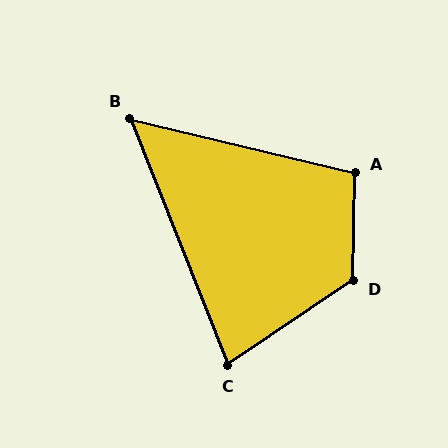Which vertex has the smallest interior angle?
B, at approximately 55 degrees.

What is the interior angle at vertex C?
Approximately 78 degrees (acute).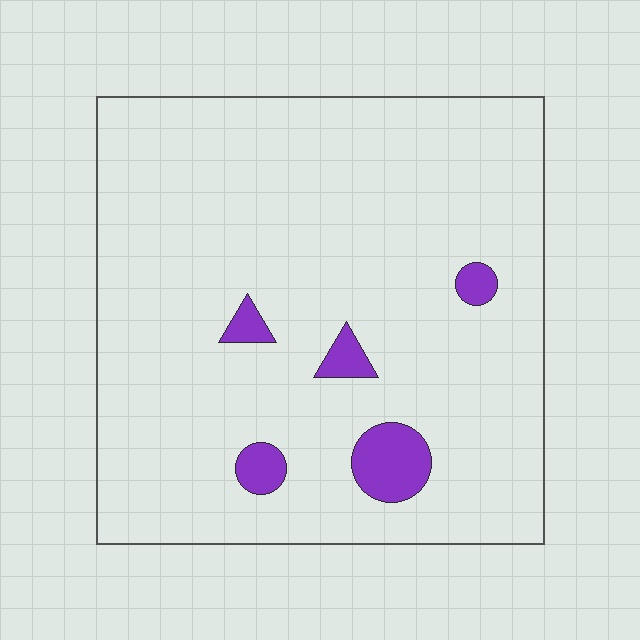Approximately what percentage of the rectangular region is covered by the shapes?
Approximately 5%.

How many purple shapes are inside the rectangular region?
5.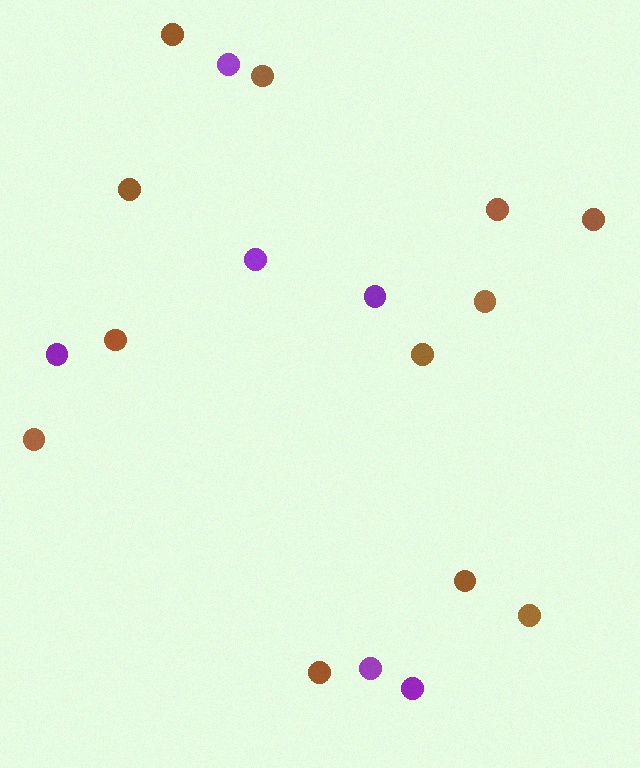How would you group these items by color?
There are 2 groups: one group of purple circles (6) and one group of brown circles (12).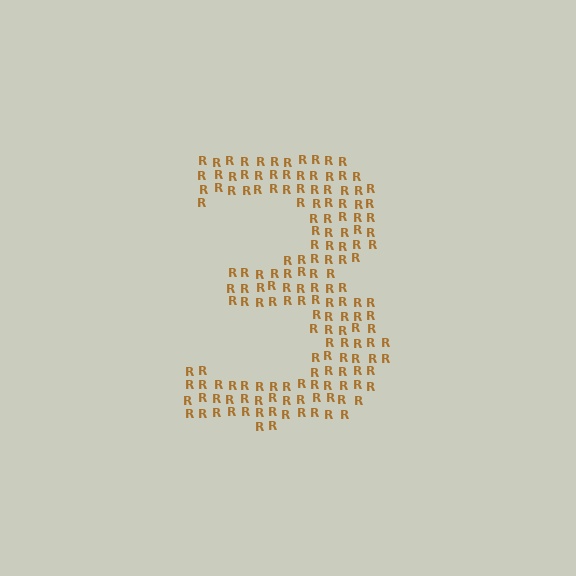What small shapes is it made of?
It is made of small letter R's.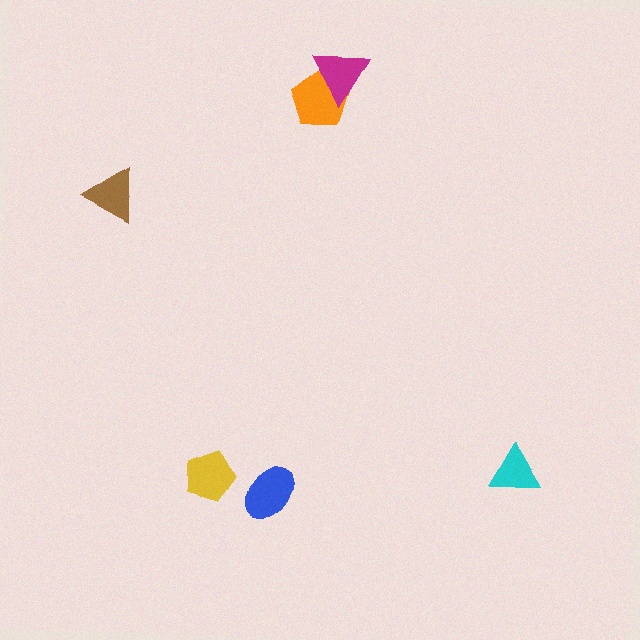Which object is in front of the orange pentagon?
The magenta triangle is in front of the orange pentagon.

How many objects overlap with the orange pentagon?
1 object overlaps with the orange pentagon.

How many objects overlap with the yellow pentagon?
0 objects overlap with the yellow pentagon.